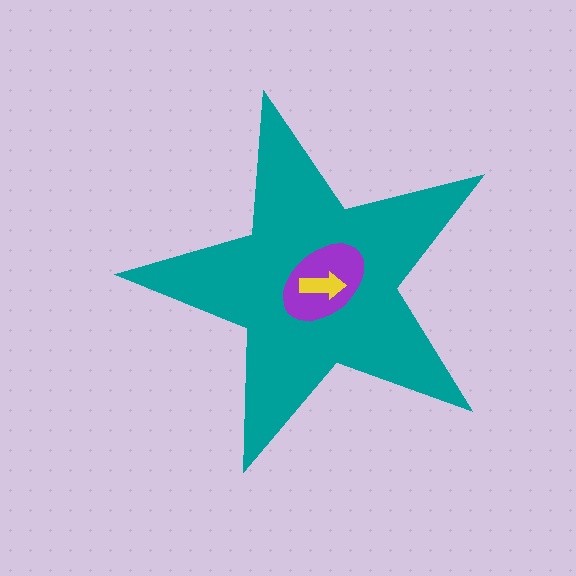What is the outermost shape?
The teal star.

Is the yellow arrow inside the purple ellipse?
Yes.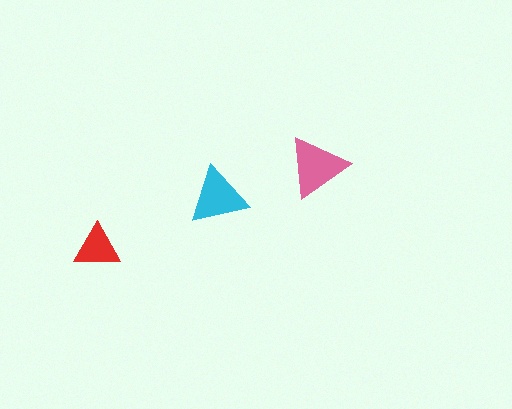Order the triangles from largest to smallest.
the pink one, the cyan one, the red one.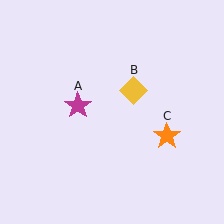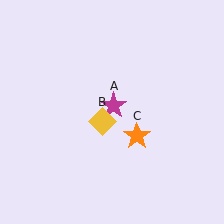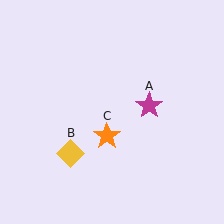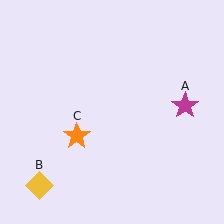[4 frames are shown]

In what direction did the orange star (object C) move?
The orange star (object C) moved left.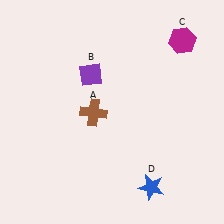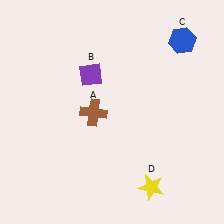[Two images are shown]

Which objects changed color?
C changed from magenta to blue. D changed from blue to yellow.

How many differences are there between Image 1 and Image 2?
There are 2 differences between the two images.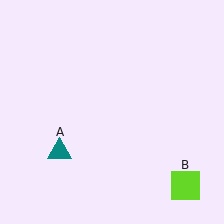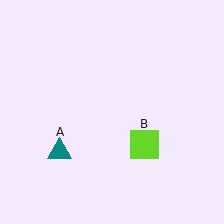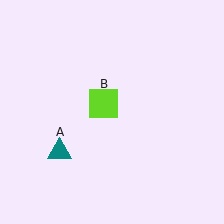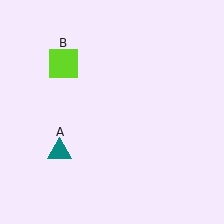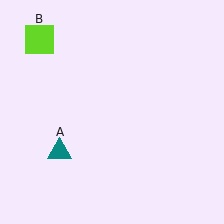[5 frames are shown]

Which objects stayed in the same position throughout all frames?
Teal triangle (object A) remained stationary.